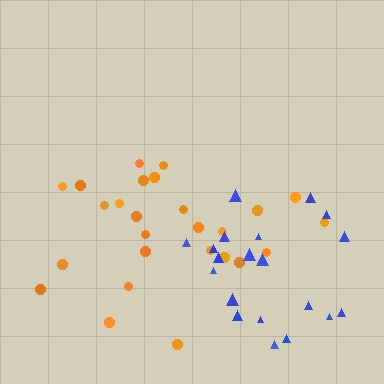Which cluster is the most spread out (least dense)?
Orange.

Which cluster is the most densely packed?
Blue.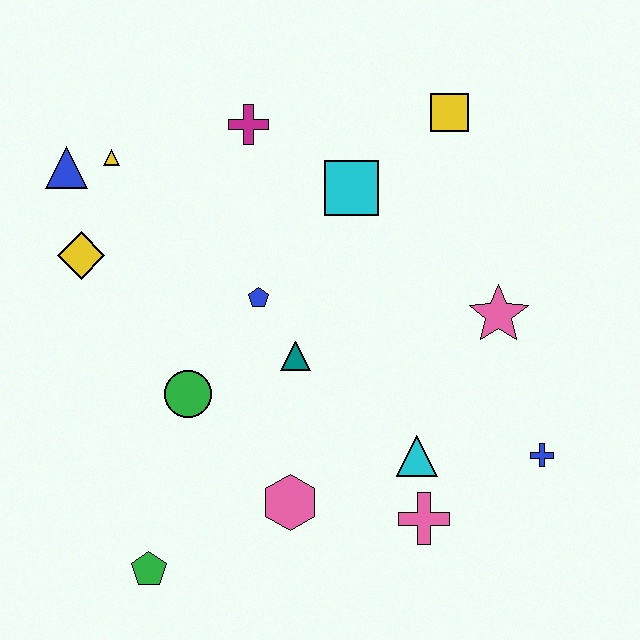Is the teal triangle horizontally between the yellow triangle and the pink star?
Yes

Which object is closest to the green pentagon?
The pink hexagon is closest to the green pentagon.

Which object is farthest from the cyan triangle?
The blue triangle is farthest from the cyan triangle.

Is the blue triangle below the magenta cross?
Yes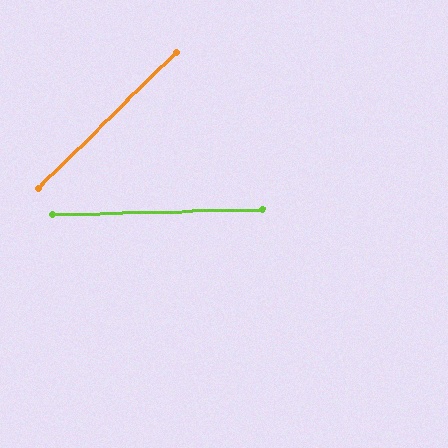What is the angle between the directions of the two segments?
Approximately 43 degrees.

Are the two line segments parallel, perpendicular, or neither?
Neither parallel nor perpendicular — they differ by about 43°.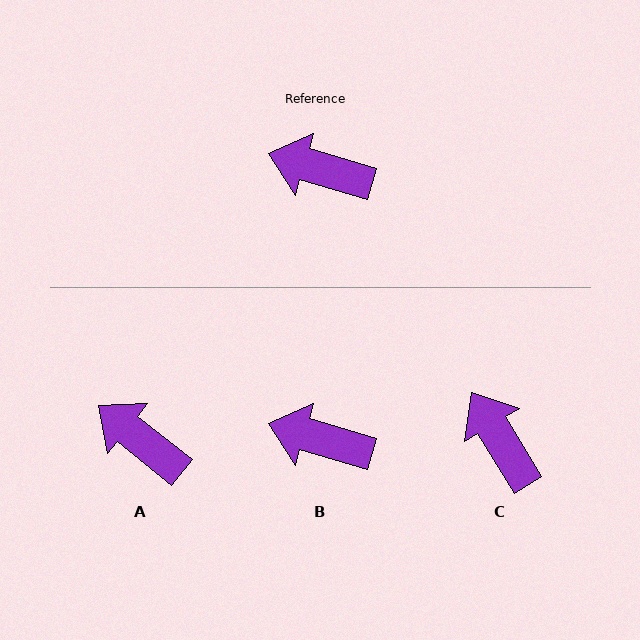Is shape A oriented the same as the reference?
No, it is off by about 22 degrees.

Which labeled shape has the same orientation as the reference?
B.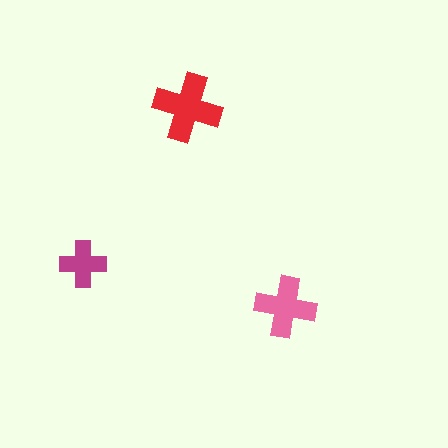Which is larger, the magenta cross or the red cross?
The red one.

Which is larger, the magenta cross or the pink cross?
The pink one.